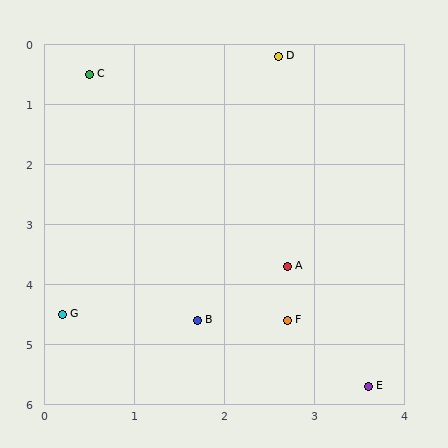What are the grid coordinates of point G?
Point G is at approximately (0.2, 4.5).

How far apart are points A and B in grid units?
Points A and B are about 1.3 grid units apart.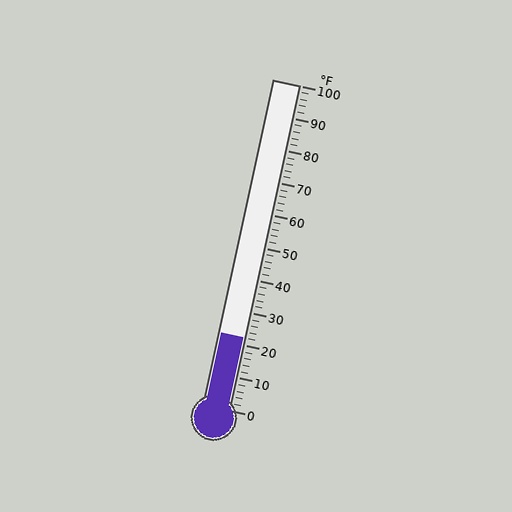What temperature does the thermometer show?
The thermometer shows approximately 22°F.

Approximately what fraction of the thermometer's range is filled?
The thermometer is filled to approximately 20% of its range.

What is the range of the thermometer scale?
The thermometer scale ranges from 0°F to 100°F.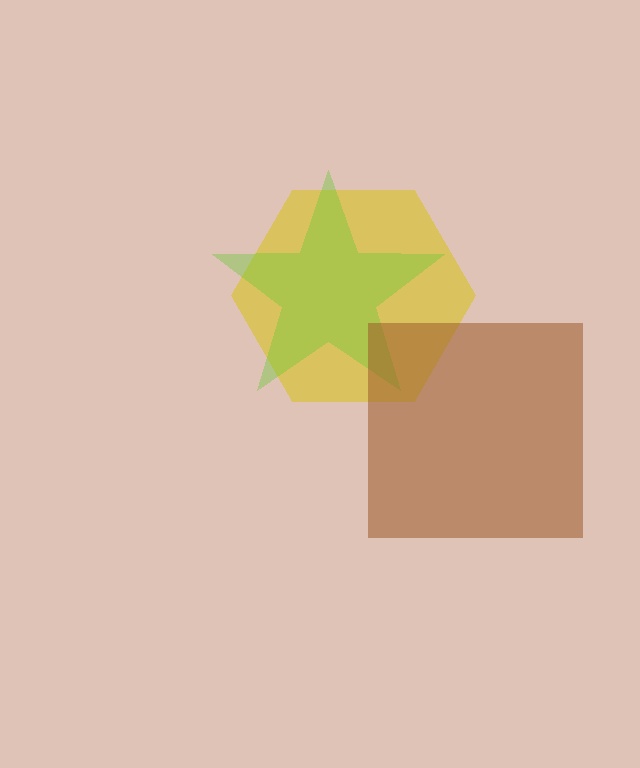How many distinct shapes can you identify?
There are 3 distinct shapes: a yellow hexagon, a lime star, a brown square.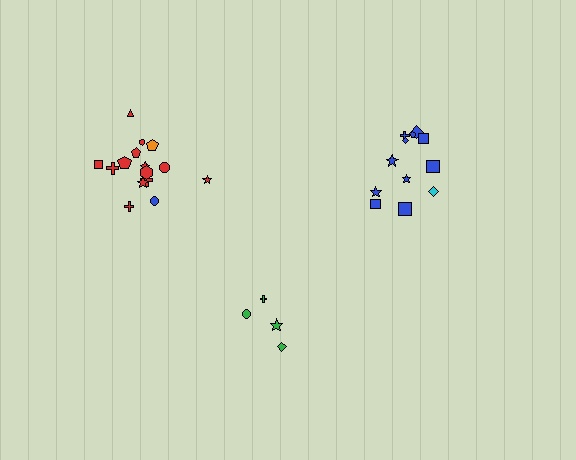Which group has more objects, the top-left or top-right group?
The top-left group.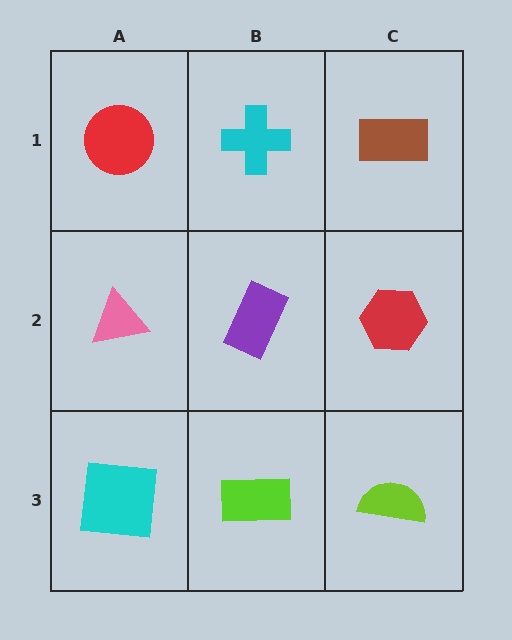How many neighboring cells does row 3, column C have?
2.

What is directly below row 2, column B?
A lime rectangle.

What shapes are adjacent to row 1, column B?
A purple rectangle (row 2, column B), a red circle (row 1, column A), a brown rectangle (row 1, column C).